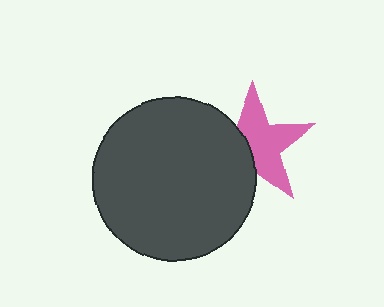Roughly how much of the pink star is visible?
About half of it is visible (roughly 61%).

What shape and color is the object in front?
The object in front is a dark gray circle.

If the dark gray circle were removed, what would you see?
You would see the complete pink star.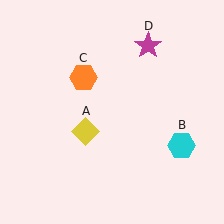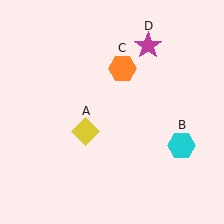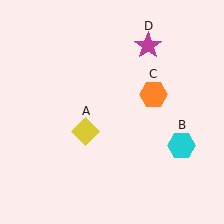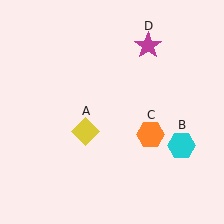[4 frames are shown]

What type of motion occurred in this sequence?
The orange hexagon (object C) rotated clockwise around the center of the scene.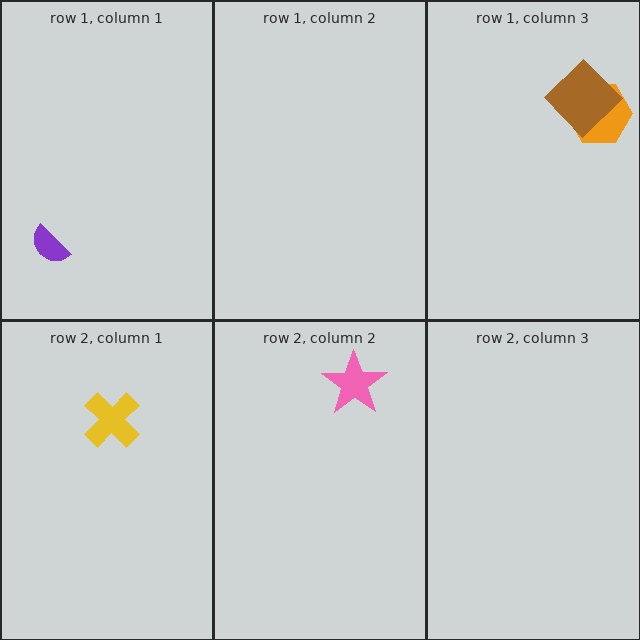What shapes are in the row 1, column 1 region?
The purple semicircle.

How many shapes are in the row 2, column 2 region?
1.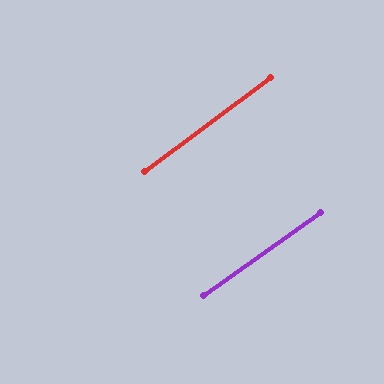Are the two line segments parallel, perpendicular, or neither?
Parallel — their directions differ by only 1.2°.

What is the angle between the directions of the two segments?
Approximately 1 degree.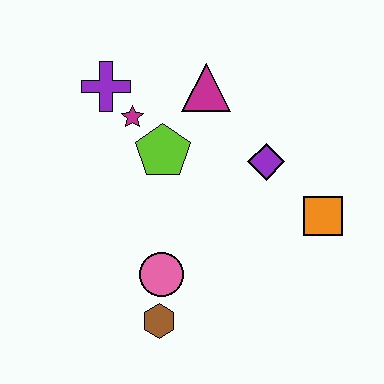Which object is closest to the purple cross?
The magenta star is closest to the purple cross.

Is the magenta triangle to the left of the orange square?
Yes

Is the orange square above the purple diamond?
No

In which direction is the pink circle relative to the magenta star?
The pink circle is below the magenta star.